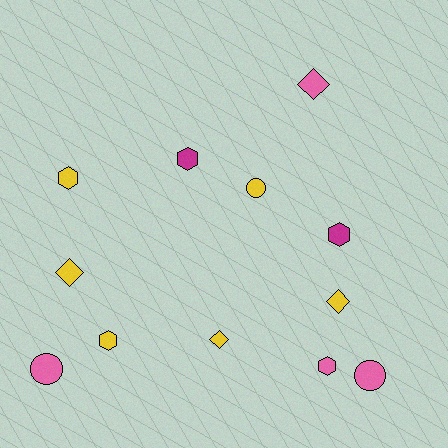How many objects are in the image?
There are 12 objects.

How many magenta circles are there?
There are no magenta circles.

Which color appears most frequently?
Yellow, with 6 objects.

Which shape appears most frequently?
Hexagon, with 5 objects.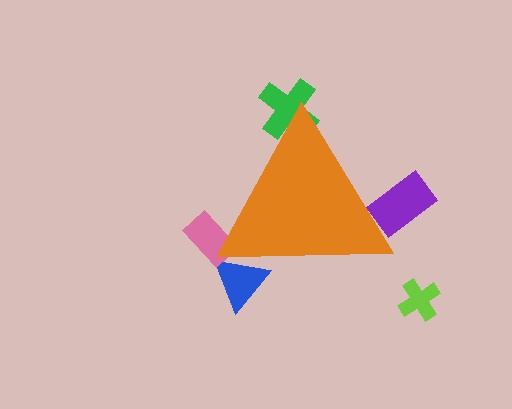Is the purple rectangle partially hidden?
Yes, the purple rectangle is partially hidden behind the orange triangle.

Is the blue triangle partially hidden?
Yes, the blue triangle is partially hidden behind the orange triangle.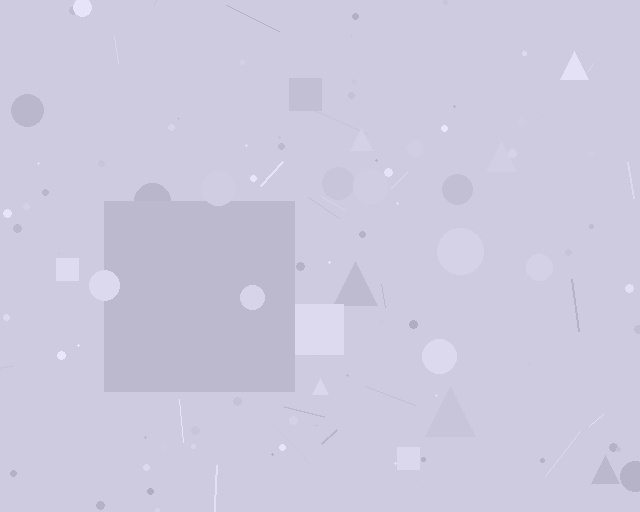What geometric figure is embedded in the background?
A square is embedded in the background.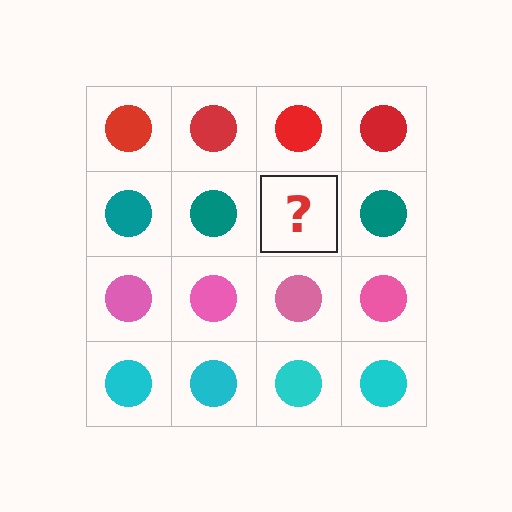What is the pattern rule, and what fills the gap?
The rule is that each row has a consistent color. The gap should be filled with a teal circle.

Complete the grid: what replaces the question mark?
The question mark should be replaced with a teal circle.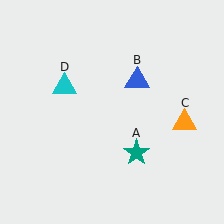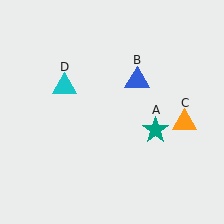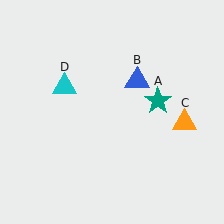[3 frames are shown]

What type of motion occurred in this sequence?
The teal star (object A) rotated counterclockwise around the center of the scene.